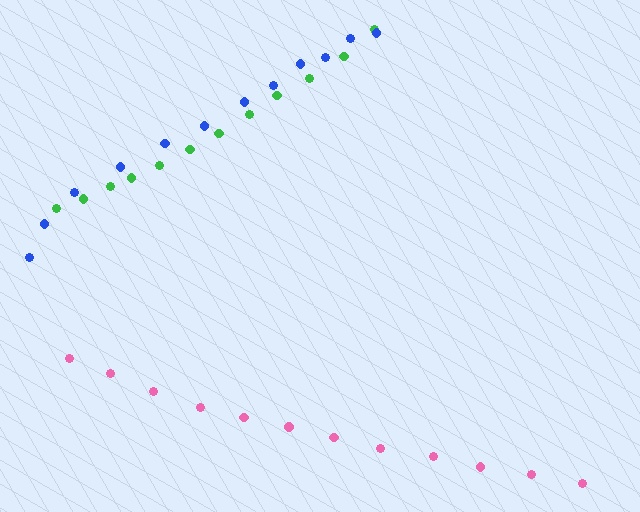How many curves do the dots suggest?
There are 3 distinct paths.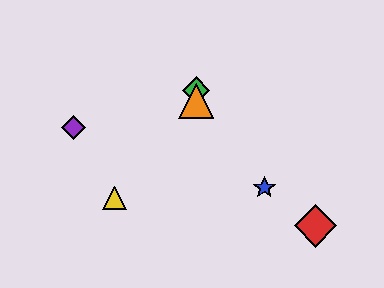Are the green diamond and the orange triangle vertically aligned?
Yes, both are at x≈196.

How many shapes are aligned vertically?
2 shapes (the green diamond, the orange triangle) are aligned vertically.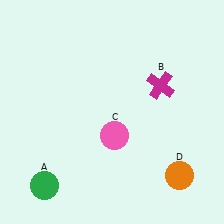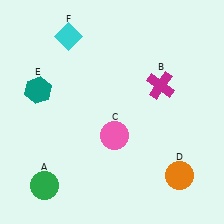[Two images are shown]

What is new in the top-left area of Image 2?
A teal hexagon (E) was added in the top-left area of Image 2.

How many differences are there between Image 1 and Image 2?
There are 2 differences between the two images.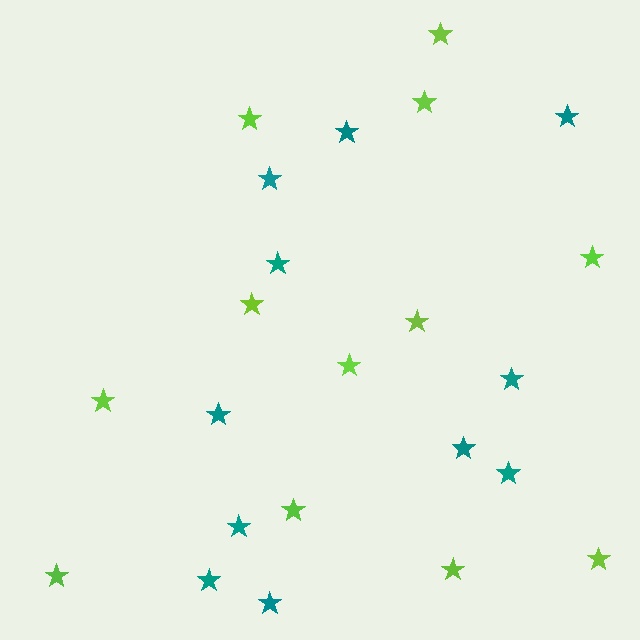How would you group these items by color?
There are 2 groups: one group of lime stars (12) and one group of teal stars (11).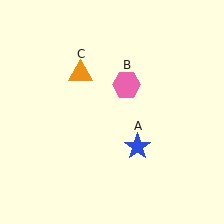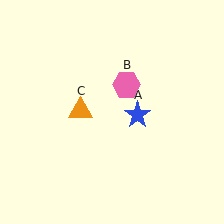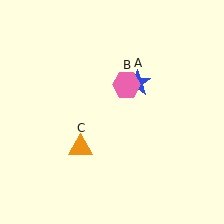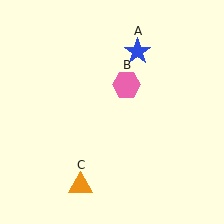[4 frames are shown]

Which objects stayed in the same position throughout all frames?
Pink hexagon (object B) remained stationary.